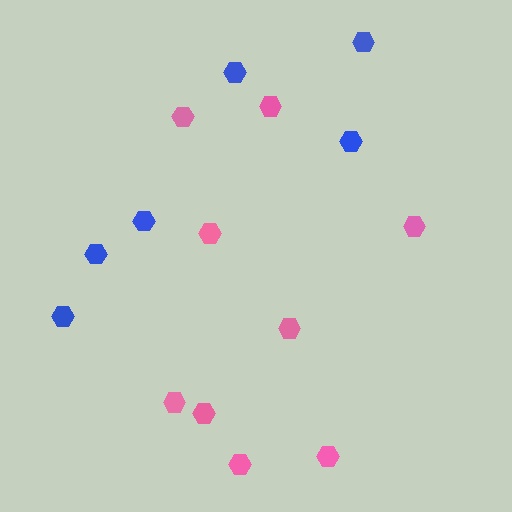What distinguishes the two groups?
There are 2 groups: one group of pink hexagons (9) and one group of blue hexagons (6).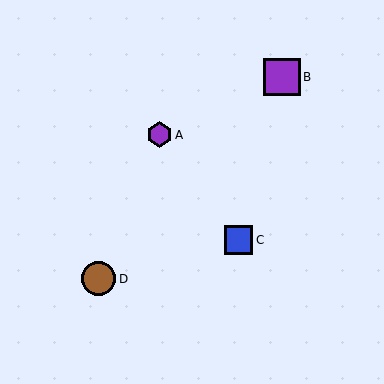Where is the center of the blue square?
The center of the blue square is at (239, 240).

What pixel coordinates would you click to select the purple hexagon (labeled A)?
Click at (159, 135) to select the purple hexagon A.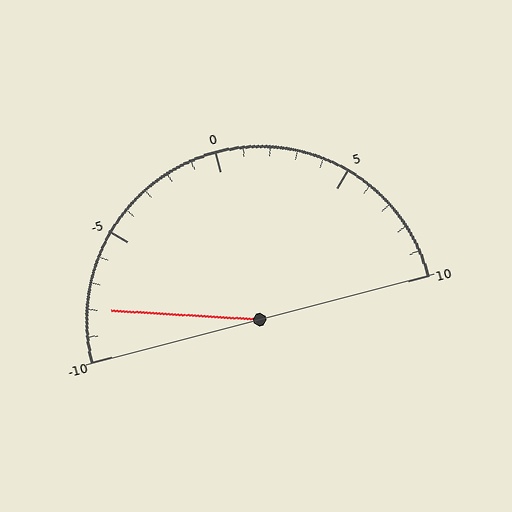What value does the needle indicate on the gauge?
The needle indicates approximately -8.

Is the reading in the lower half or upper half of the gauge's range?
The reading is in the lower half of the range (-10 to 10).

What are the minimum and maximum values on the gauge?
The gauge ranges from -10 to 10.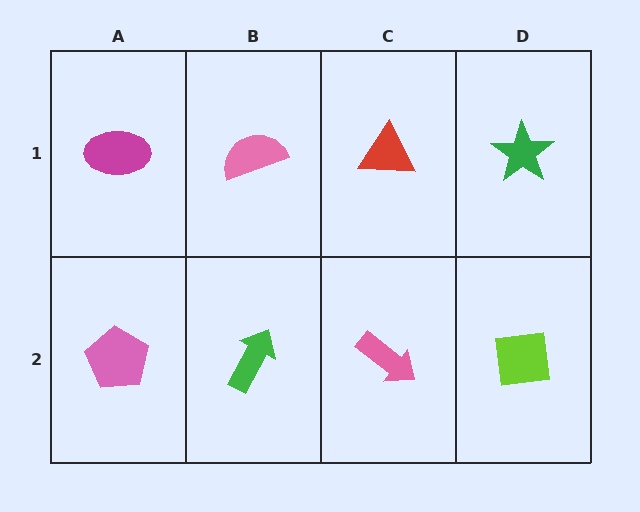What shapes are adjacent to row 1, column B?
A green arrow (row 2, column B), a magenta ellipse (row 1, column A), a red triangle (row 1, column C).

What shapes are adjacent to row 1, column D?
A lime square (row 2, column D), a red triangle (row 1, column C).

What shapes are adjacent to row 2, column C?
A red triangle (row 1, column C), a green arrow (row 2, column B), a lime square (row 2, column D).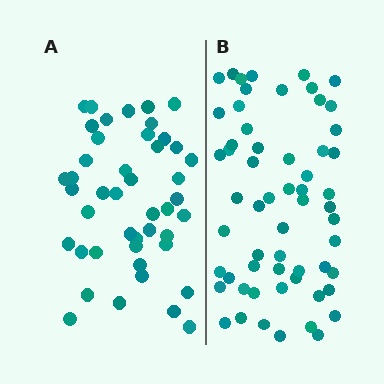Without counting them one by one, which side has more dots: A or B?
Region B (the right region) has more dots.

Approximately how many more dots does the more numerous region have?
Region B has approximately 15 more dots than region A.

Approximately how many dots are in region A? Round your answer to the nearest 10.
About 40 dots. (The exact count is 45, which rounds to 40.)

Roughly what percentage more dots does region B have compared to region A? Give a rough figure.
About 30% more.